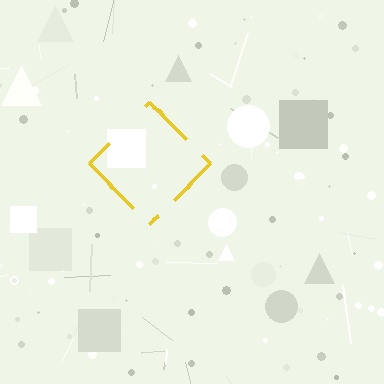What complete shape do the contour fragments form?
The contour fragments form a diamond.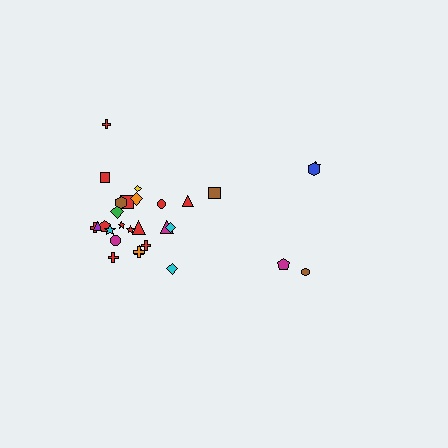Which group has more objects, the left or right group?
The left group.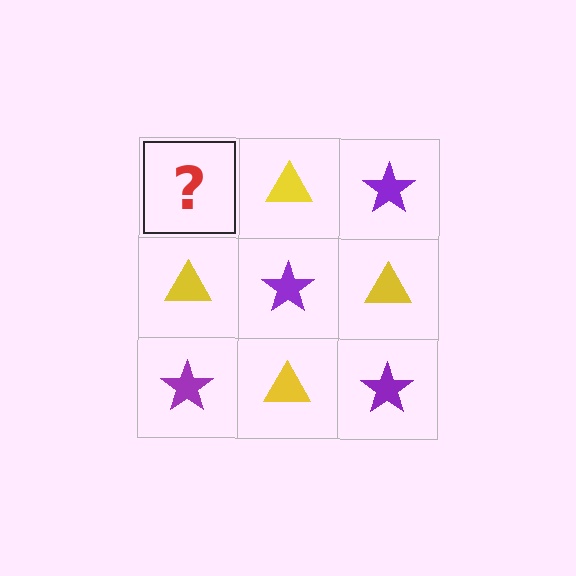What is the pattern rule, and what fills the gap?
The rule is that it alternates purple star and yellow triangle in a checkerboard pattern. The gap should be filled with a purple star.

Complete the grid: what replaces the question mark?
The question mark should be replaced with a purple star.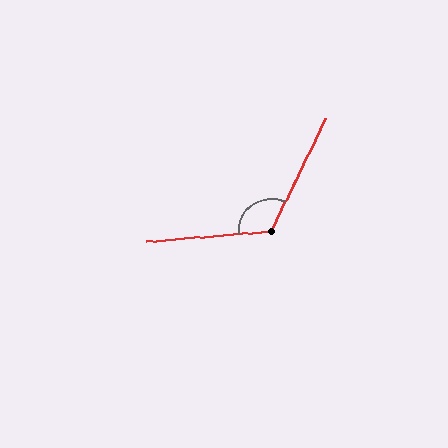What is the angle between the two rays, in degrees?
Approximately 121 degrees.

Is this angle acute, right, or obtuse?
It is obtuse.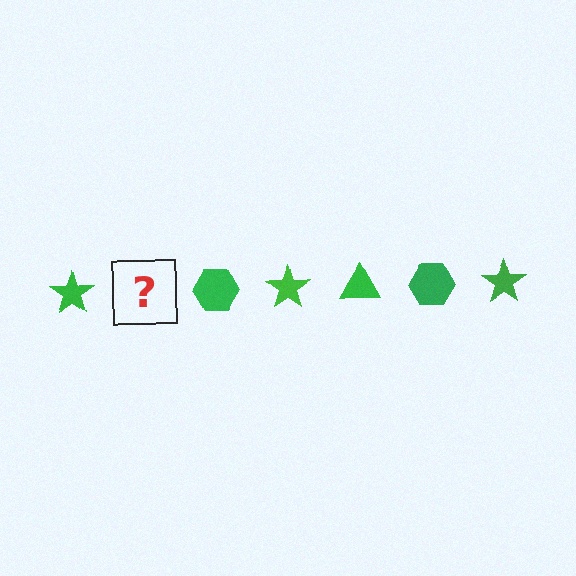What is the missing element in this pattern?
The missing element is a green triangle.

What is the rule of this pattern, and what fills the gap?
The rule is that the pattern cycles through star, triangle, hexagon shapes in green. The gap should be filled with a green triangle.